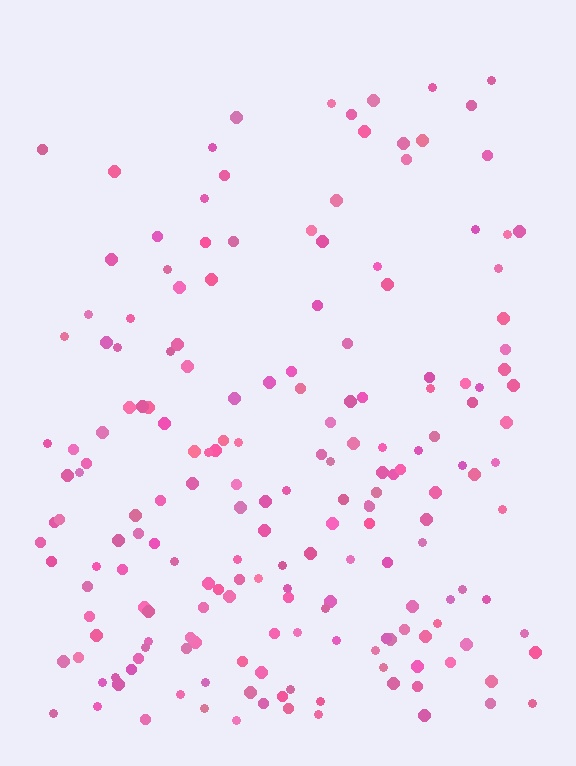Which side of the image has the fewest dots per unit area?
The top.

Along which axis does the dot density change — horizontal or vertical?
Vertical.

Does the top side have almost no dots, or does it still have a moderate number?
Still a moderate number, just noticeably fewer than the bottom.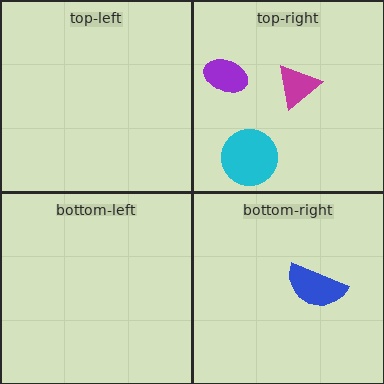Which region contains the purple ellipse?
The top-right region.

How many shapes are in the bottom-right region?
1.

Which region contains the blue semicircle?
The bottom-right region.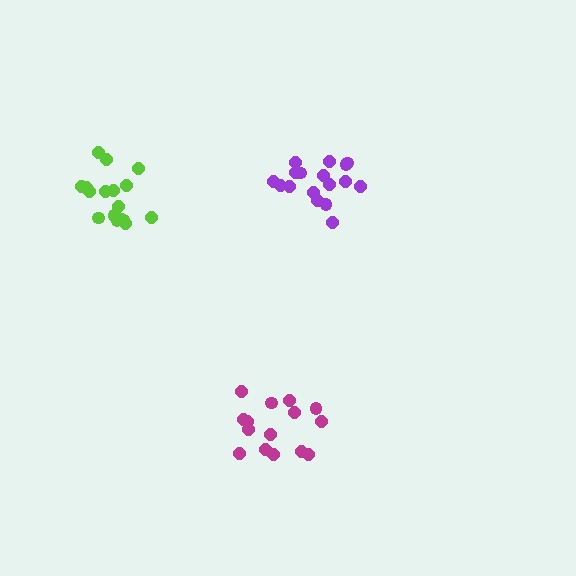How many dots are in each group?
Group 1: 15 dots, Group 2: 17 dots, Group 3: 17 dots (49 total).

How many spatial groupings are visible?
There are 3 spatial groupings.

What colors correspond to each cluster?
The clusters are colored: magenta, purple, lime.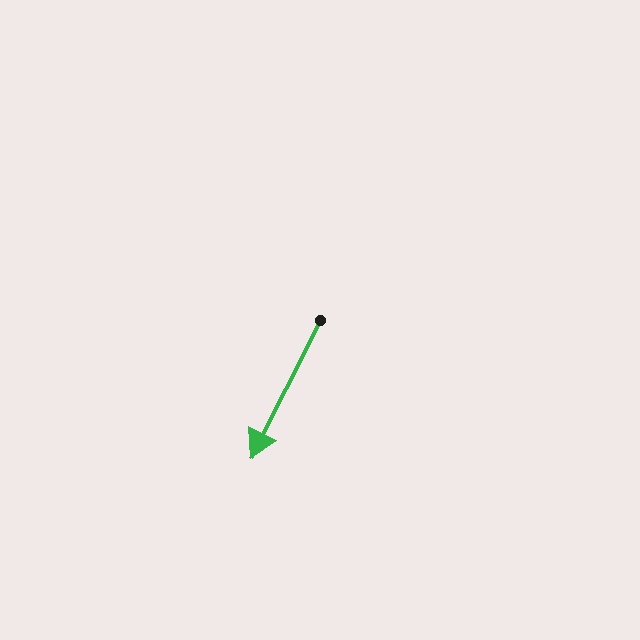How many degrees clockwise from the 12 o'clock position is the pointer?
Approximately 207 degrees.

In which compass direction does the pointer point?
Southwest.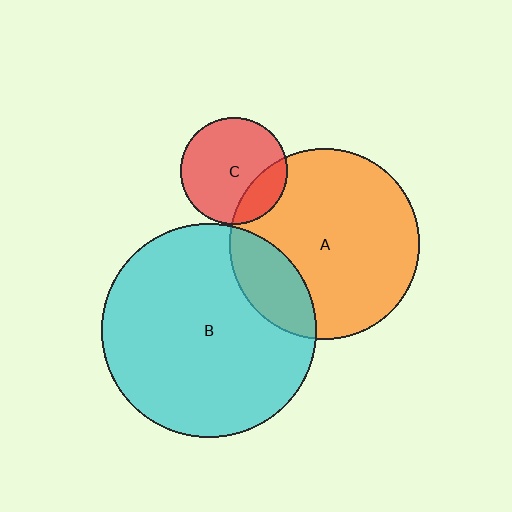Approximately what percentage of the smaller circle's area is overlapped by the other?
Approximately 20%.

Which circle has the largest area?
Circle B (cyan).